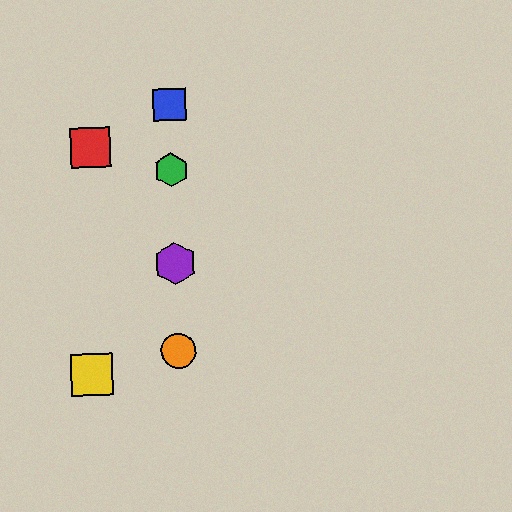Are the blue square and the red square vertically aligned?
No, the blue square is at x≈169 and the red square is at x≈90.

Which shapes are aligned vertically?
The blue square, the green hexagon, the purple hexagon, the orange circle are aligned vertically.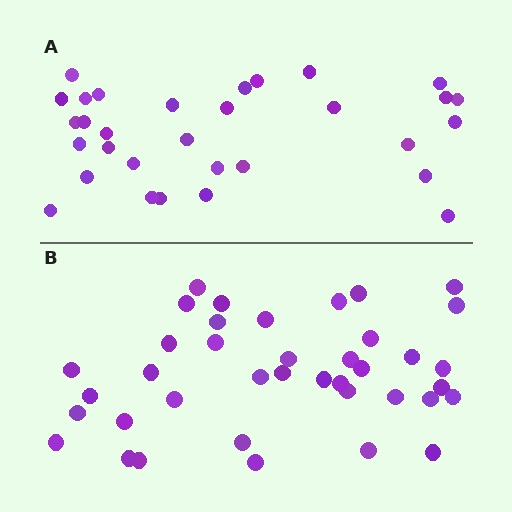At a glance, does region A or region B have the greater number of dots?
Region B (the bottom region) has more dots.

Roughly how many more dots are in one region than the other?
Region B has roughly 8 or so more dots than region A.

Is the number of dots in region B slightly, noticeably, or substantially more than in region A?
Region B has noticeably more, but not dramatically so. The ratio is roughly 1.3 to 1.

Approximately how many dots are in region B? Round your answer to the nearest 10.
About 40 dots. (The exact count is 39, which rounds to 40.)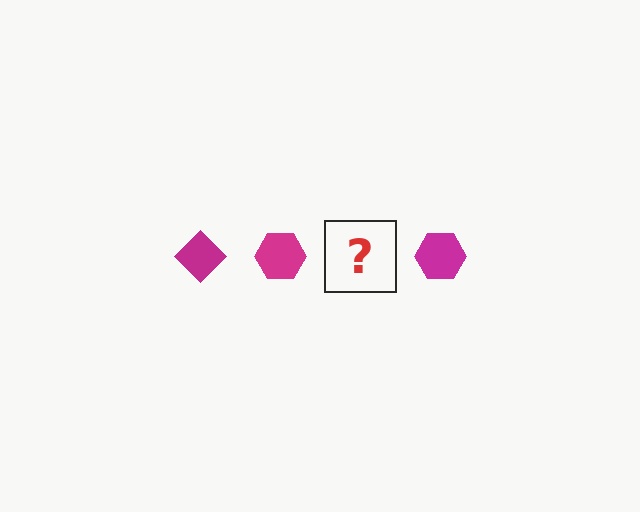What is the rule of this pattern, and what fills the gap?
The rule is that the pattern cycles through diamond, hexagon shapes in magenta. The gap should be filled with a magenta diamond.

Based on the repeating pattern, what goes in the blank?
The blank should be a magenta diamond.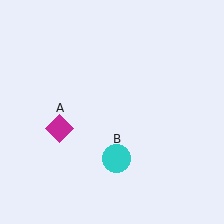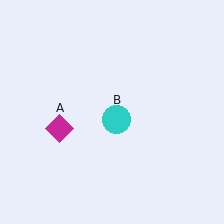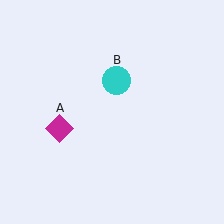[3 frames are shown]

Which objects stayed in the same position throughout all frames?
Magenta diamond (object A) remained stationary.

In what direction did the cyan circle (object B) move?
The cyan circle (object B) moved up.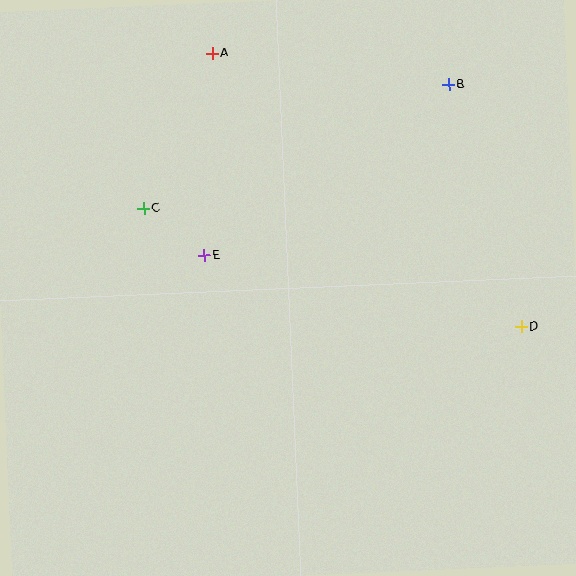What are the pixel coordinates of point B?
Point B is at (449, 84).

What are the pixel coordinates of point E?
Point E is at (204, 255).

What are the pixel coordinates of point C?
Point C is at (144, 208).